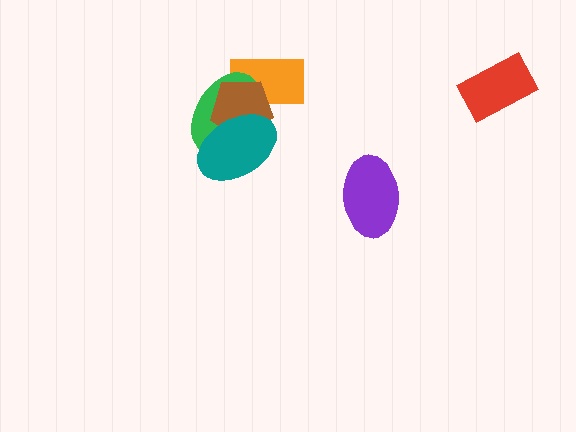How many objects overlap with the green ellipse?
3 objects overlap with the green ellipse.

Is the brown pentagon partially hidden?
Yes, it is partially covered by another shape.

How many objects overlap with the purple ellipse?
0 objects overlap with the purple ellipse.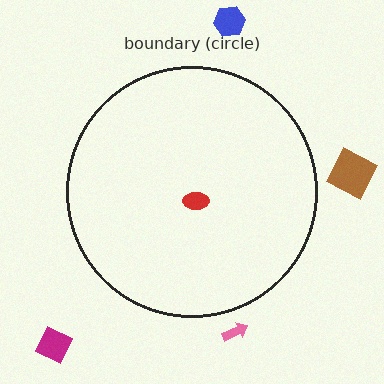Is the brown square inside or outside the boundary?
Outside.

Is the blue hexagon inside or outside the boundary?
Outside.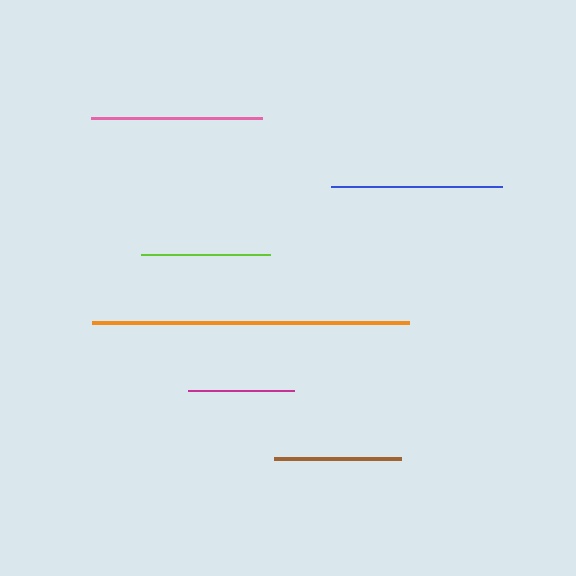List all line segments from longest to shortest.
From longest to shortest: orange, pink, blue, lime, brown, magenta.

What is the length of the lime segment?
The lime segment is approximately 129 pixels long.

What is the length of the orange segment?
The orange segment is approximately 317 pixels long.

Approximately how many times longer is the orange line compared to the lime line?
The orange line is approximately 2.5 times the length of the lime line.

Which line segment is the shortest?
The magenta line is the shortest at approximately 106 pixels.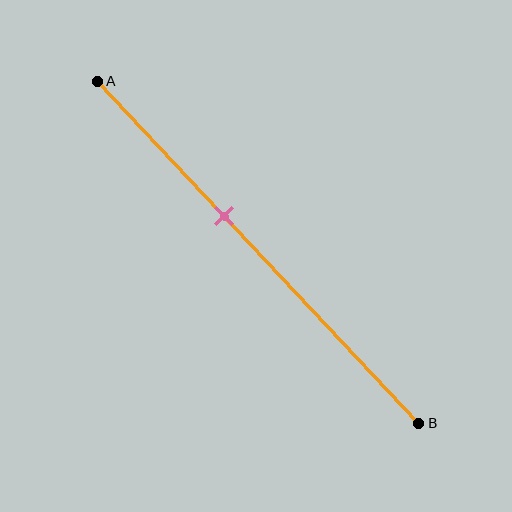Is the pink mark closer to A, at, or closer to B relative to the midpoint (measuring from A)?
The pink mark is closer to point A than the midpoint of segment AB.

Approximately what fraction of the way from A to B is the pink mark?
The pink mark is approximately 40% of the way from A to B.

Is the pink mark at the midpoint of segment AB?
No, the mark is at about 40% from A, not at the 50% midpoint.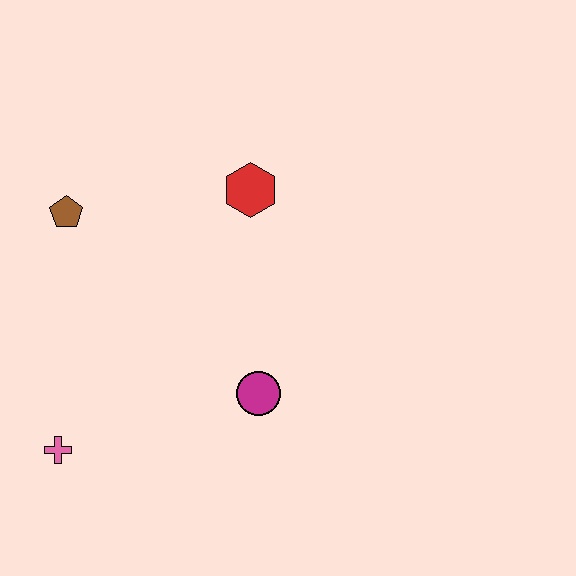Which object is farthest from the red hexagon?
The pink cross is farthest from the red hexagon.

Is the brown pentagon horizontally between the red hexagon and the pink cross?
Yes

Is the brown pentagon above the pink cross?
Yes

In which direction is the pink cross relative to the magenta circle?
The pink cross is to the left of the magenta circle.